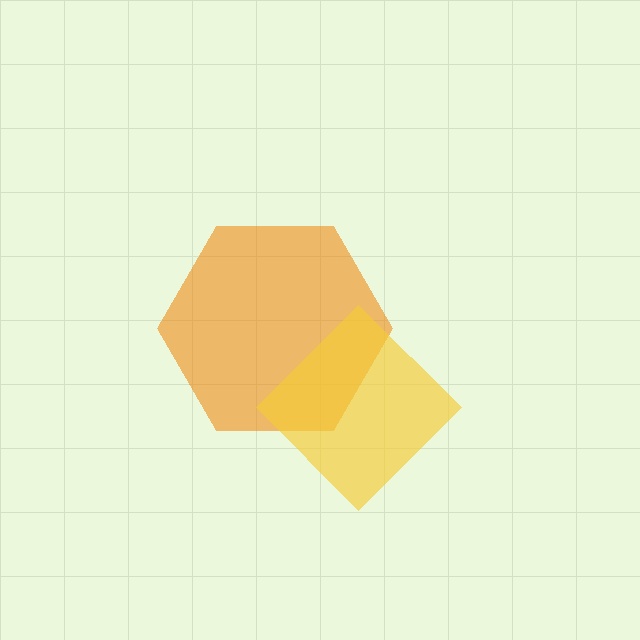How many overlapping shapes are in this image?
There are 2 overlapping shapes in the image.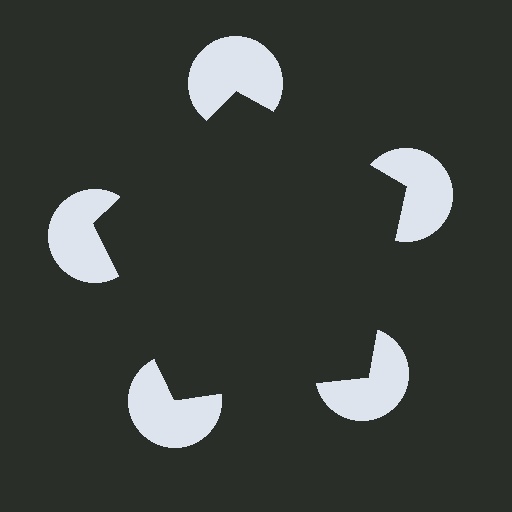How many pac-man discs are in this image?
There are 5 — one at each vertex of the illusory pentagon.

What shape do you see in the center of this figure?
An illusory pentagon — its edges are inferred from the aligned wedge cuts in the pac-man discs, not physically drawn.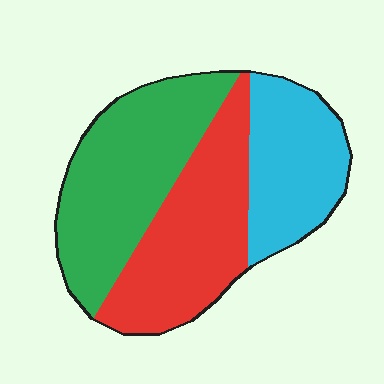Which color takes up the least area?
Cyan, at roughly 25%.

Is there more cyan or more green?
Green.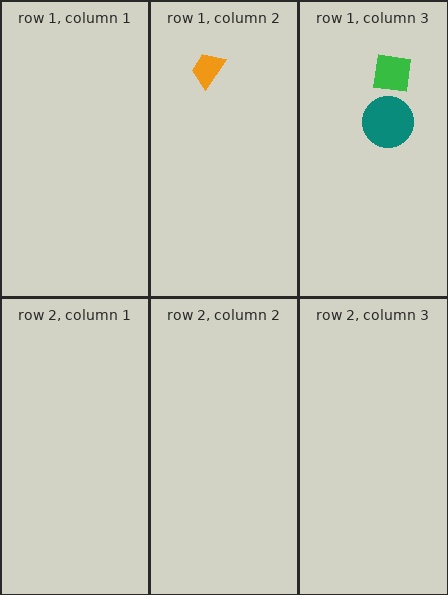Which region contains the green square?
The row 1, column 3 region.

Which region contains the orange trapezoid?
The row 1, column 2 region.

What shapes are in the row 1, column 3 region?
The green square, the teal circle.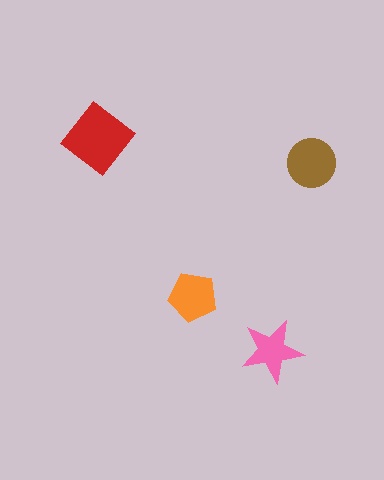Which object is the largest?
The red diamond.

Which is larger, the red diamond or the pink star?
The red diamond.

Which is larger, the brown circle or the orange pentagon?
The brown circle.